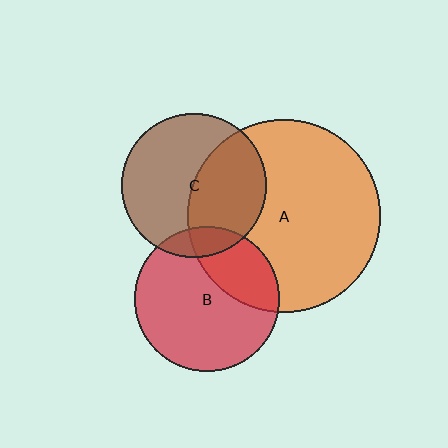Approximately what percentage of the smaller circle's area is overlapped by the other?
Approximately 45%.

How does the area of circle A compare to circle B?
Approximately 1.8 times.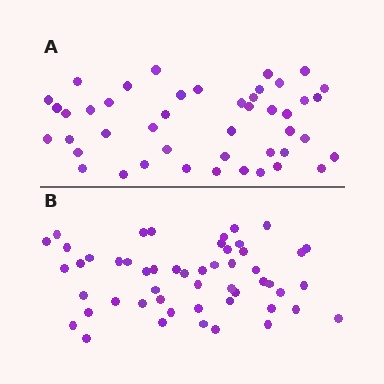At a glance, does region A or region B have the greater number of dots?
Region B (the bottom region) has more dots.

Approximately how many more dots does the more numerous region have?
Region B has roughly 8 or so more dots than region A.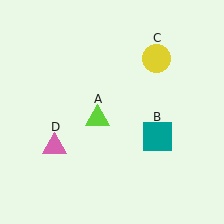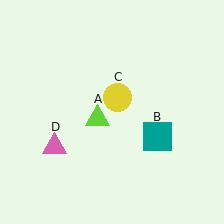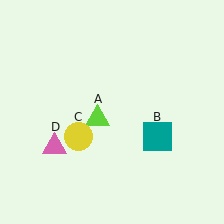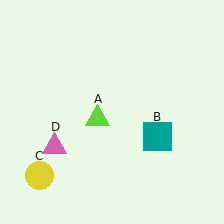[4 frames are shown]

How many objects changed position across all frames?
1 object changed position: yellow circle (object C).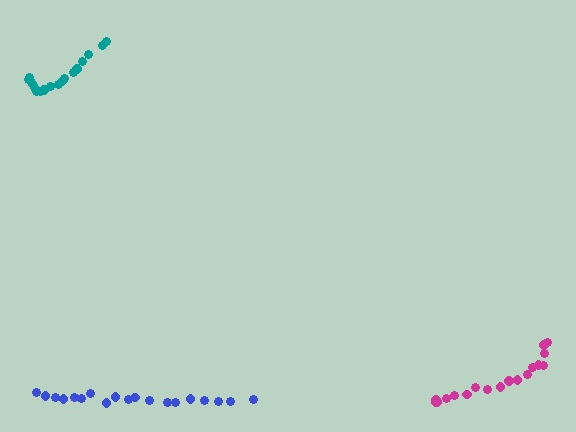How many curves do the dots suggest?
There are 3 distinct paths.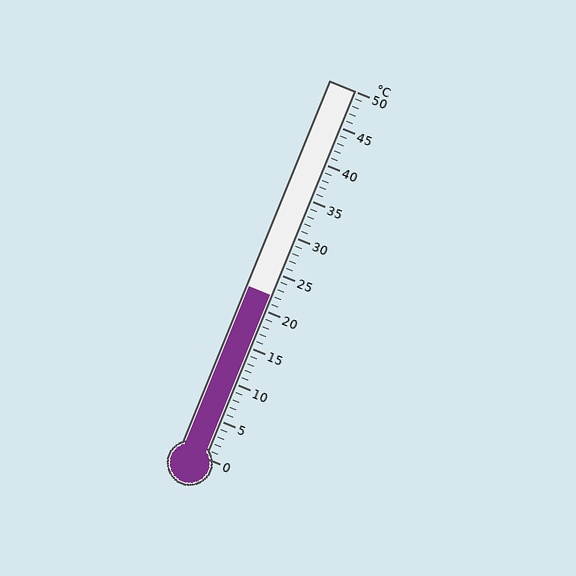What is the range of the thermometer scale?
The thermometer scale ranges from 0°C to 50°C.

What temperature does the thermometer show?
The thermometer shows approximately 22°C.